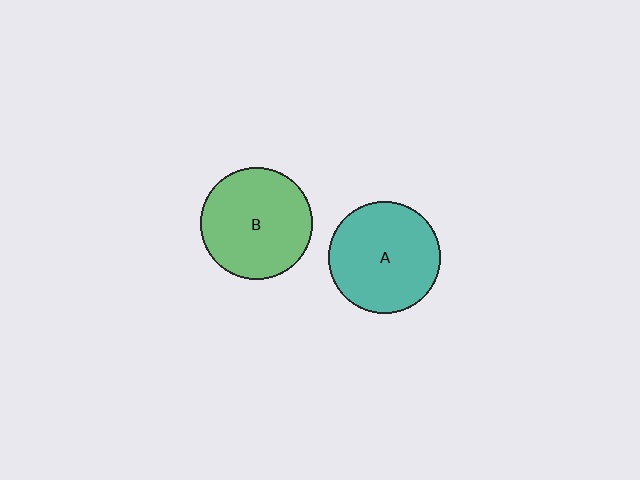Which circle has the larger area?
Circle A (teal).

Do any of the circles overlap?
No, none of the circles overlap.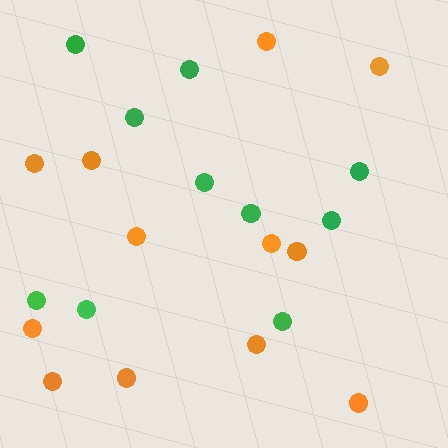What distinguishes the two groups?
There are 2 groups: one group of orange circles (12) and one group of green circles (10).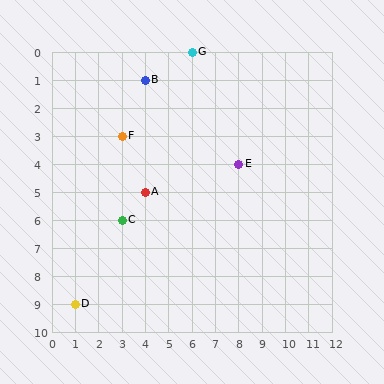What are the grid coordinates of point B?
Point B is at grid coordinates (4, 1).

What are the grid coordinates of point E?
Point E is at grid coordinates (8, 4).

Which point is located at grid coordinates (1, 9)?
Point D is at (1, 9).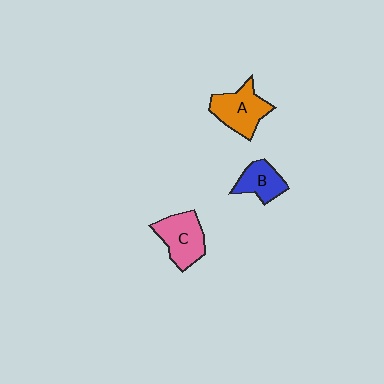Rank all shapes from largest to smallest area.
From largest to smallest: A (orange), C (pink), B (blue).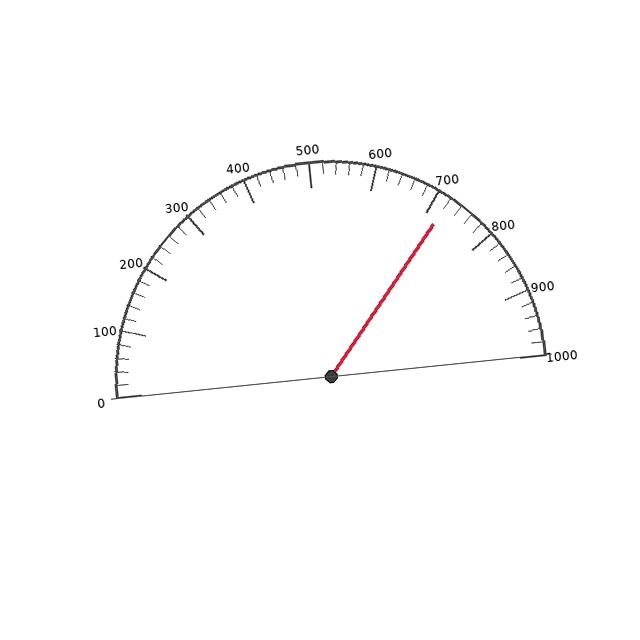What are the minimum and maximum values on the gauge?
The gauge ranges from 0 to 1000.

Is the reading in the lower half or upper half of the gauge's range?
The reading is in the upper half of the range (0 to 1000).